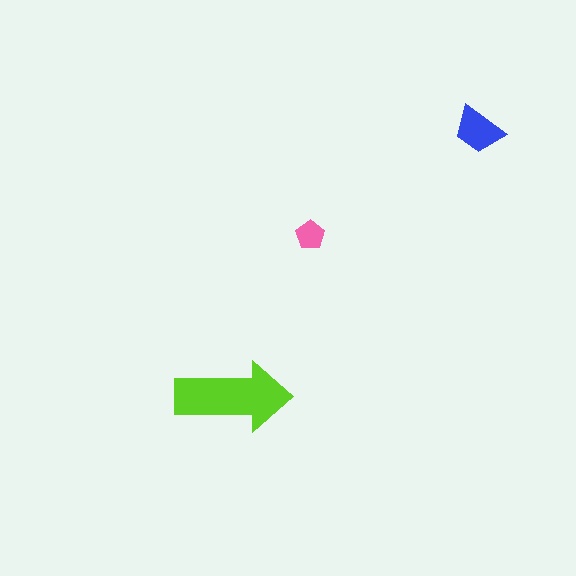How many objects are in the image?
There are 3 objects in the image.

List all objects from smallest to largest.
The pink pentagon, the blue trapezoid, the lime arrow.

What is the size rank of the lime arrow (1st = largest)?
1st.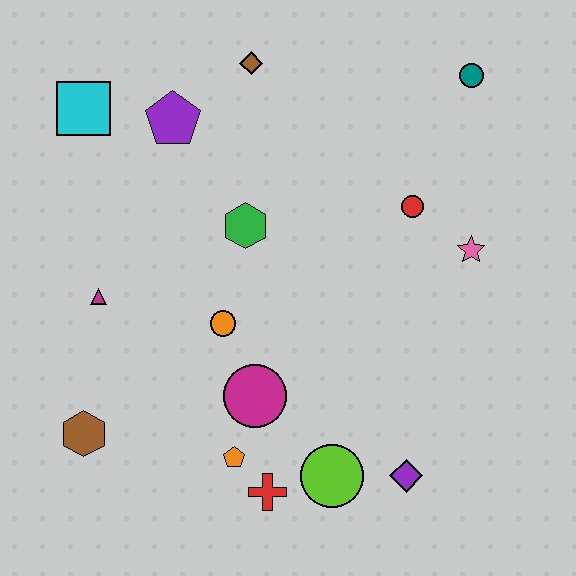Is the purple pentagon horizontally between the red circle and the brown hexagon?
Yes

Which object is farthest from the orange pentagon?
The teal circle is farthest from the orange pentagon.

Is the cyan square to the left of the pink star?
Yes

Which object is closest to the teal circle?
The red circle is closest to the teal circle.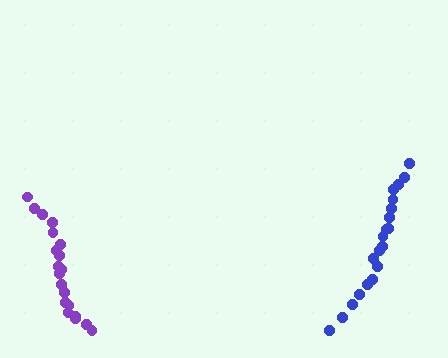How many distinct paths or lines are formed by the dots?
There are 2 distinct paths.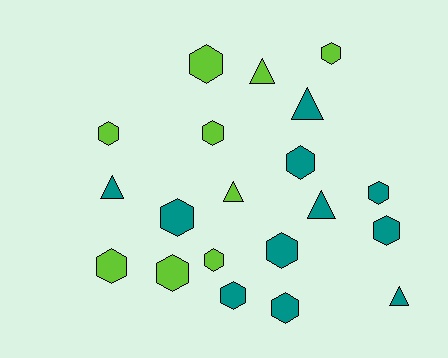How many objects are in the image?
There are 20 objects.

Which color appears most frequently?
Teal, with 11 objects.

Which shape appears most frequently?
Hexagon, with 14 objects.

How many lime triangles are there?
There are 2 lime triangles.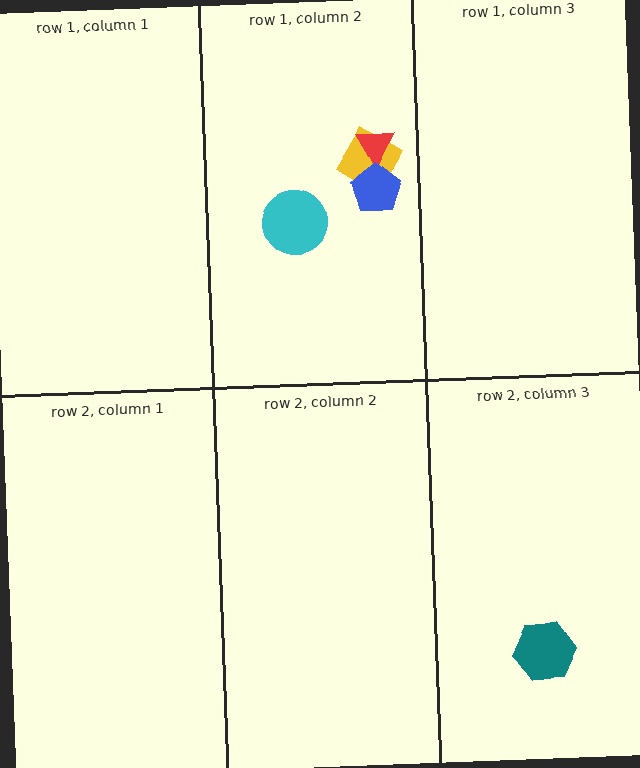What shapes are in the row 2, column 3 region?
The teal hexagon.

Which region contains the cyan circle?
The row 1, column 2 region.